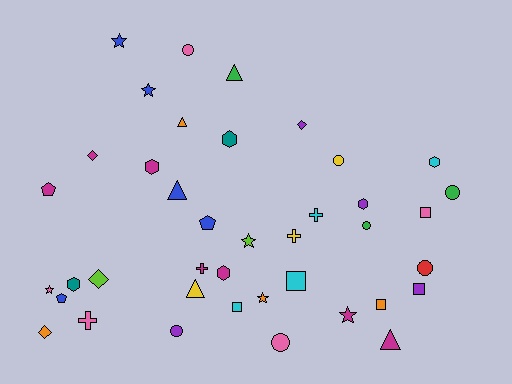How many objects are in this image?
There are 40 objects.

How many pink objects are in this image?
There are 5 pink objects.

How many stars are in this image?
There are 6 stars.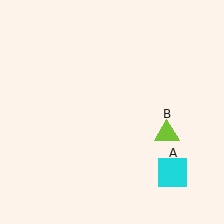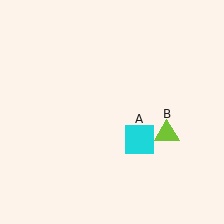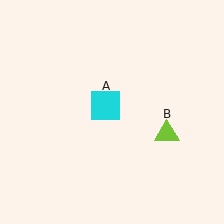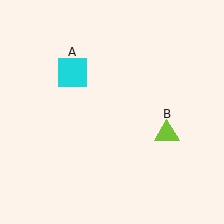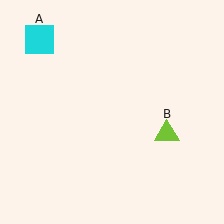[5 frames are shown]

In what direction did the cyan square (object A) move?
The cyan square (object A) moved up and to the left.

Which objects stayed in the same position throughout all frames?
Lime triangle (object B) remained stationary.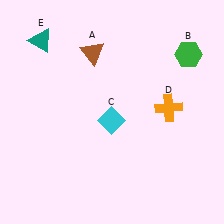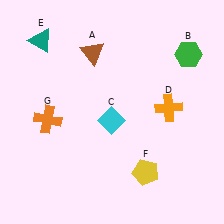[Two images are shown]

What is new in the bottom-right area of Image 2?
A yellow pentagon (F) was added in the bottom-right area of Image 2.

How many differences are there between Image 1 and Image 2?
There are 2 differences between the two images.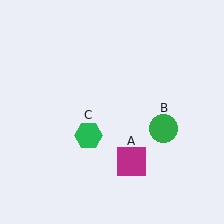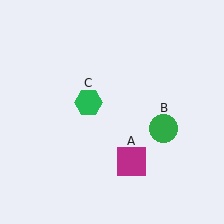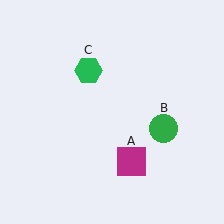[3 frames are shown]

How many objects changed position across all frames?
1 object changed position: green hexagon (object C).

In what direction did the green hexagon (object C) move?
The green hexagon (object C) moved up.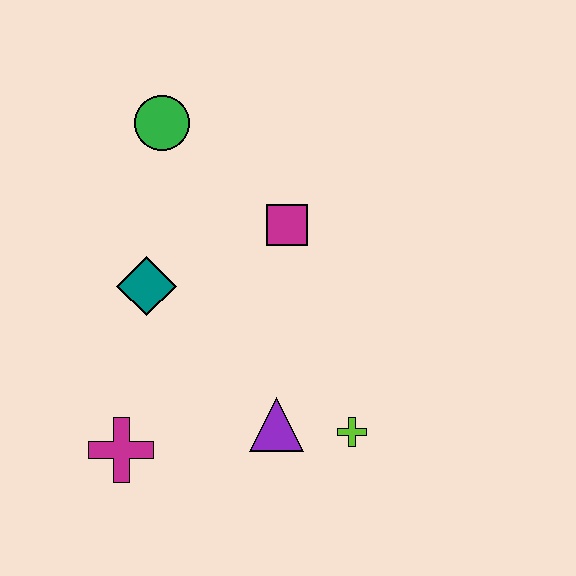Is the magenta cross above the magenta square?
No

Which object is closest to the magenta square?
The teal diamond is closest to the magenta square.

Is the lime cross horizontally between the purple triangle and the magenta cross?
No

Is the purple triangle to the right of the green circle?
Yes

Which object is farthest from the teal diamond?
The lime cross is farthest from the teal diamond.